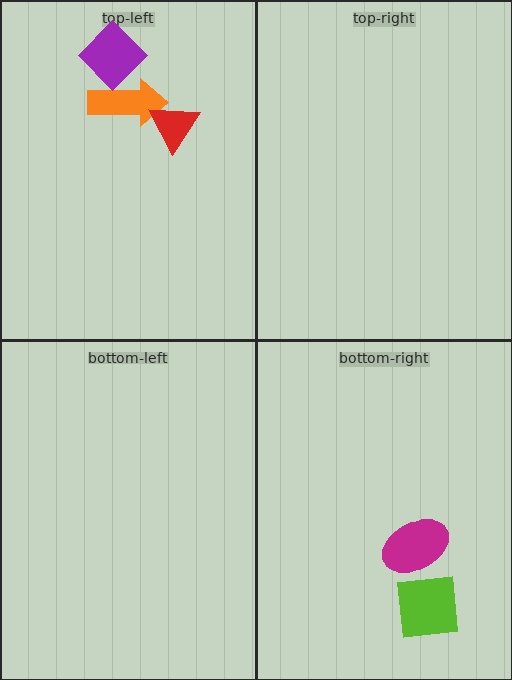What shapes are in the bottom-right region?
The lime square, the magenta ellipse.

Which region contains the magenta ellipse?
The bottom-right region.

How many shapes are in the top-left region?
3.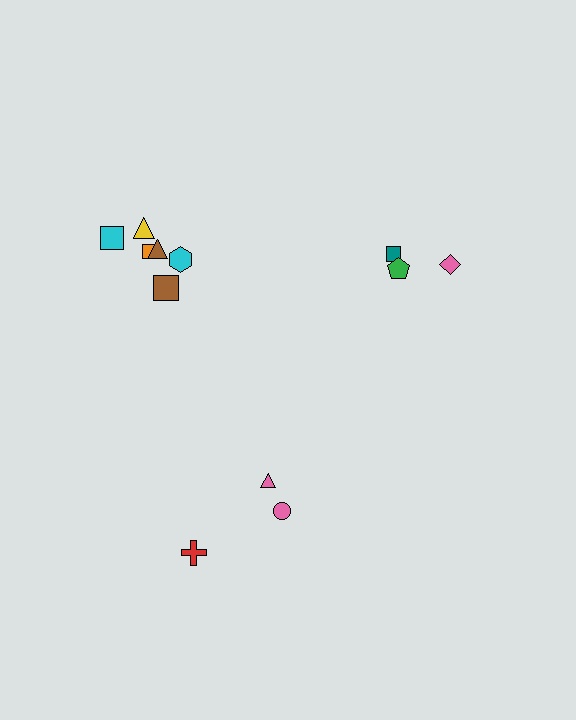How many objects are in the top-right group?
There are 3 objects.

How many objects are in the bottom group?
There are 3 objects.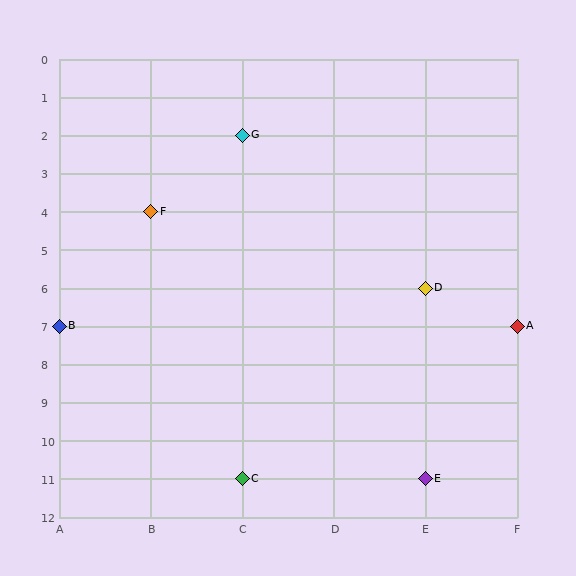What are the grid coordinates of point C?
Point C is at grid coordinates (C, 11).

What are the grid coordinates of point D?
Point D is at grid coordinates (E, 6).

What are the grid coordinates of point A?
Point A is at grid coordinates (F, 7).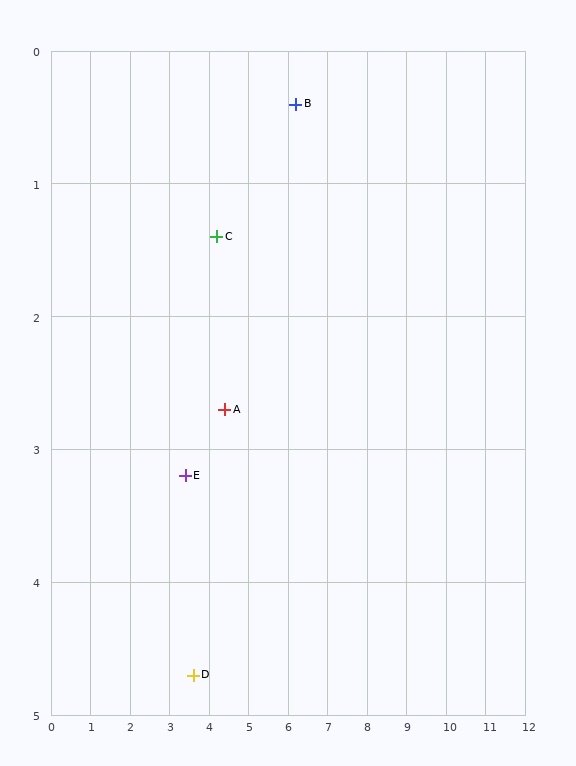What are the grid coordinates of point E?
Point E is at approximately (3.4, 3.2).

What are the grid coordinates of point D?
Point D is at approximately (3.6, 4.7).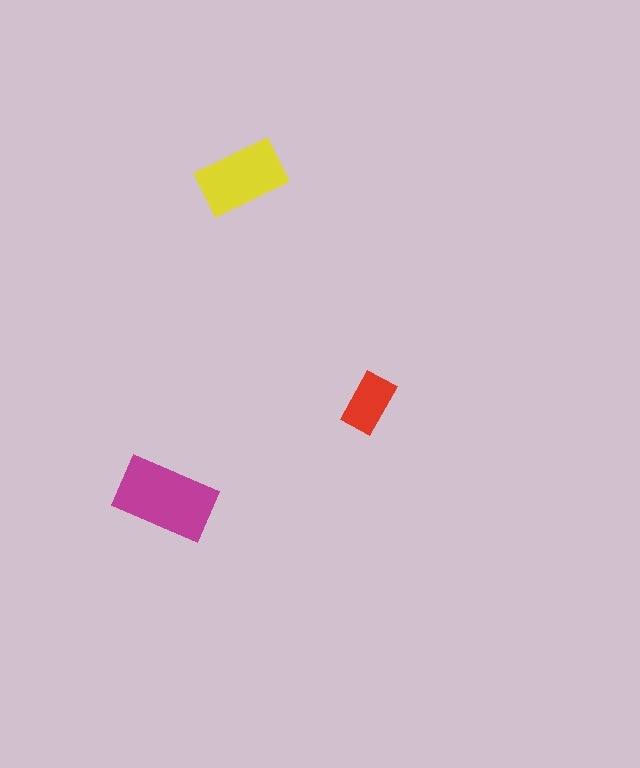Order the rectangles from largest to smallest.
the magenta one, the yellow one, the red one.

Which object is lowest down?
The magenta rectangle is bottommost.